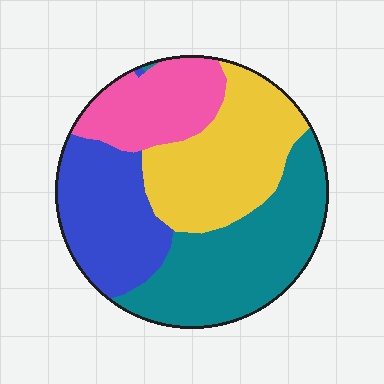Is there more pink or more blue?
Blue.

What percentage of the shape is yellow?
Yellow covers 28% of the shape.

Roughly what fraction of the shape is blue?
Blue covers about 25% of the shape.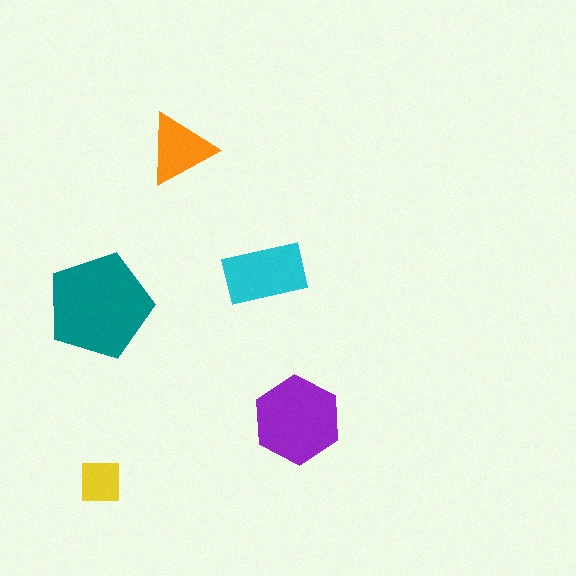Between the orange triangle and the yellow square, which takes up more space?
The orange triangle.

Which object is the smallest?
The yellow square.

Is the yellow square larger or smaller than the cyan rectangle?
Smaller.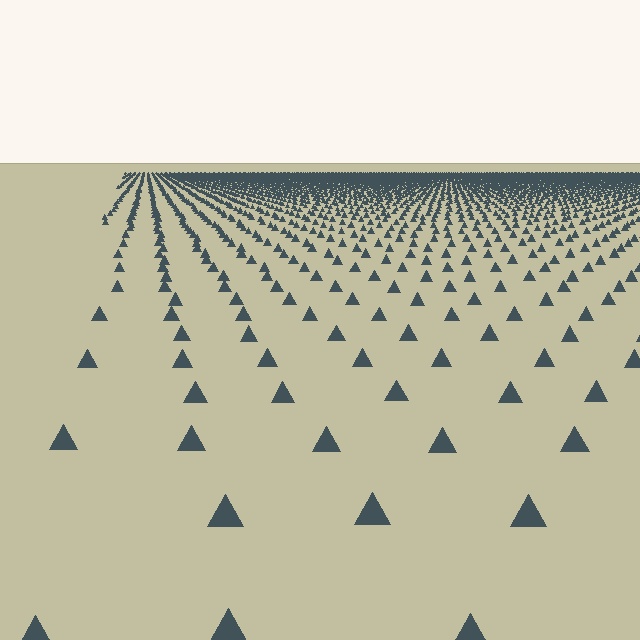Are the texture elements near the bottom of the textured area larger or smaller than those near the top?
Larger. Near the bottom, elements are closer to the viewer and appear at a bigger on-screen size.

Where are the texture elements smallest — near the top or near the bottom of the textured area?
Near the top.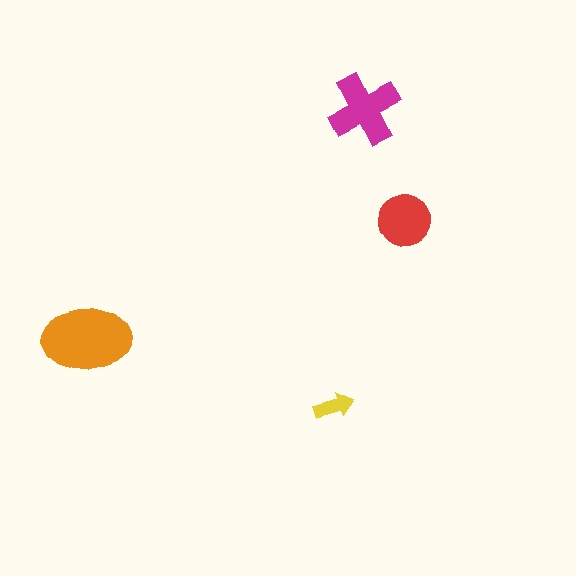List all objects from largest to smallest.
The orange ellipse, the magenta cross, the red circle, the yellow arrow.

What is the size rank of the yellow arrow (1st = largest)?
4th.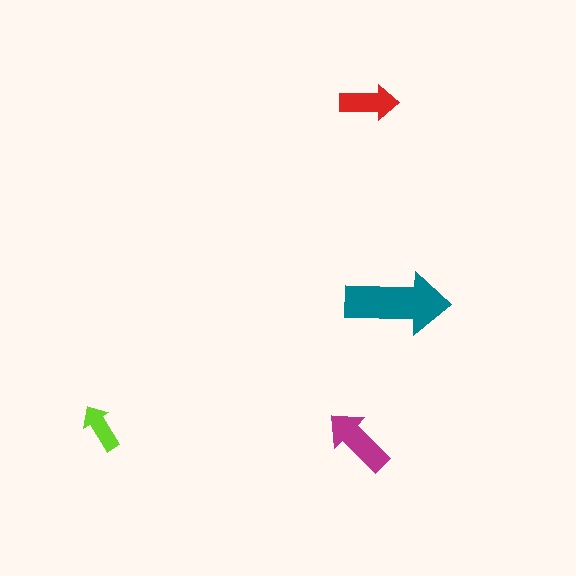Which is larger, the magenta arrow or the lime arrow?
The magenta one.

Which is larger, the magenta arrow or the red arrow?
The magenta one.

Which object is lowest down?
The magenta arrow is bottommost.